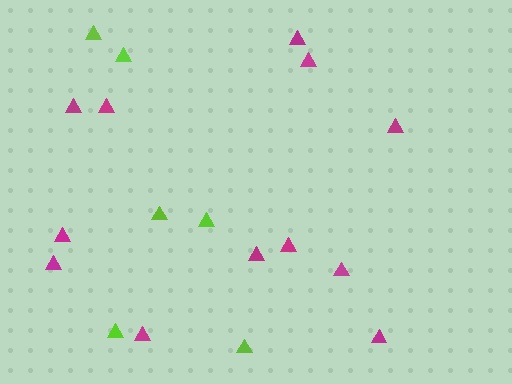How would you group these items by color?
There are 2 groups: one group of magenta triangles (12) and one group of lime triangles (6).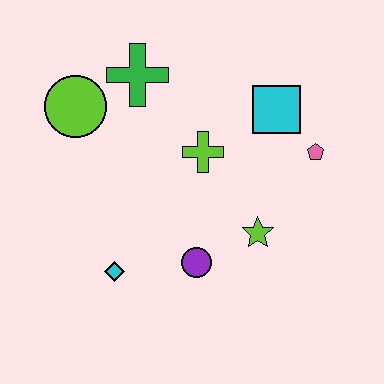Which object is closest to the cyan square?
The pink pentagon is closest to the cyan square.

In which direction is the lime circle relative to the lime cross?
The lime circle is to the left of the lime cross.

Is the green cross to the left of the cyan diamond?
No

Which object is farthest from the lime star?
The lime circle is farthest from the lime star.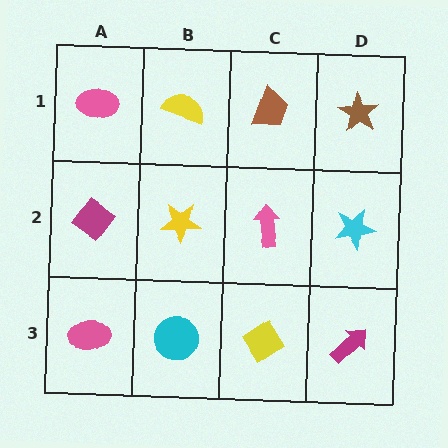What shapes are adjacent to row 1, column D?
A cyan star (row 2, column D), a brown trapezoid (row 1, column C).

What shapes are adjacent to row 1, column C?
A pink arrow (row 2, column C), a yellow semicircle (row 1, column B), a brown star (row 1, column D).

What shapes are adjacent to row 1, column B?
A yellow star (row 2, column B), a pink ellipse (row 1, column A), a brown trapezoid (row 1, column C).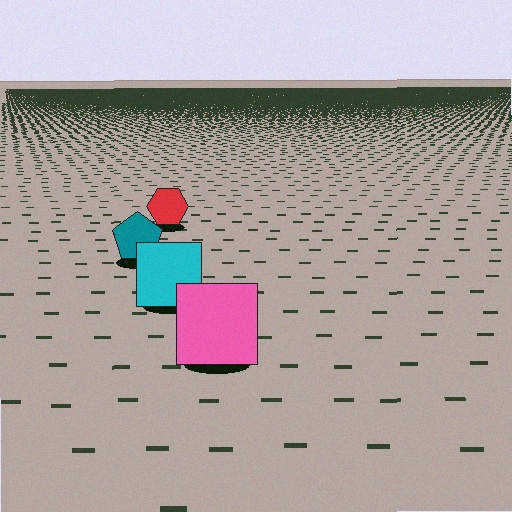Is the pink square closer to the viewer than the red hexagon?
Yes. The pink square is closer — you can tell from the texture gradient: the ground texture is coarser near it.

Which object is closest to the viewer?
The pink square is closest. The texture marks near it are larger and more spread out.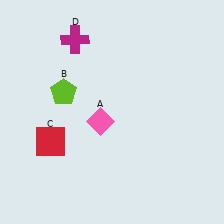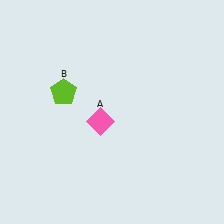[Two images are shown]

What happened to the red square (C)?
The red square (C) was removed in Image 2. It was in the bottom-left area of Image 1.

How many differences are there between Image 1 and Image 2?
There are 2 differences between the two images.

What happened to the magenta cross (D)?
The magenta cross (D) was removed in Image 2. It was in the top-left area of Image 1.